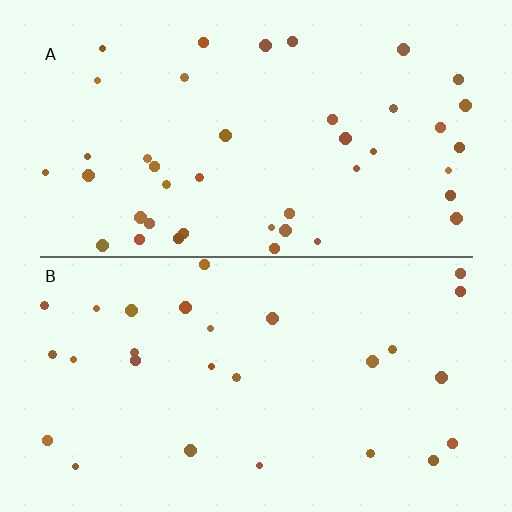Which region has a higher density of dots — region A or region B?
A (the top).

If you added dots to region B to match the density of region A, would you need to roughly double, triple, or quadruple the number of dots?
Approximately double.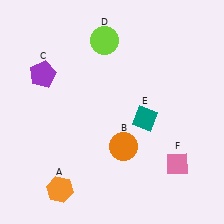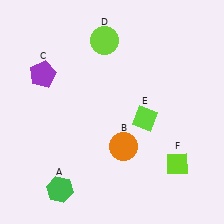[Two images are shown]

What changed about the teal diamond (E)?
In Image 1, E is teal. In Image 2, it changed to lime.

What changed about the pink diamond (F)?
In Image 1, F is pink. In Image 2, it changed to lime.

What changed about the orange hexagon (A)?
In Image 1, A is orange. In Image 2, it changed to green.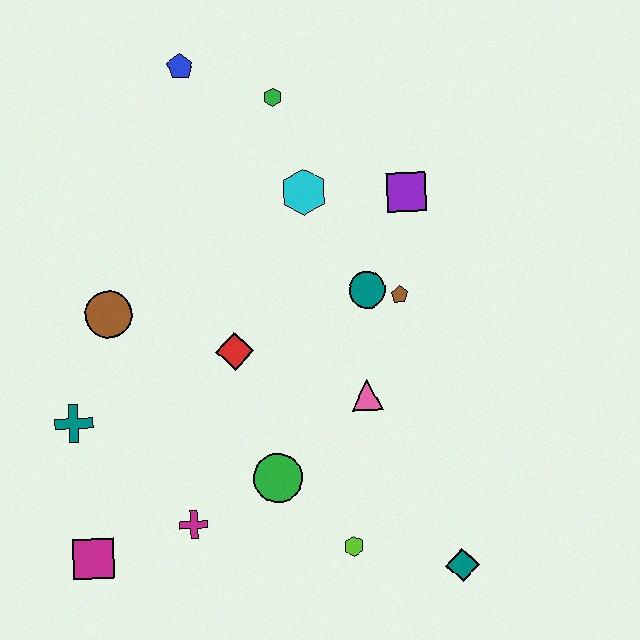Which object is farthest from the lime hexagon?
The blue pentagon is farthest from the lime hexagon.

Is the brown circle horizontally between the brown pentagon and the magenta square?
Yes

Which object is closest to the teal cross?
The brown circle is closest to the teal cross.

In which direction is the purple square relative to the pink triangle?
The purple square is above the pink triangle.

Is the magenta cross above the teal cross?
No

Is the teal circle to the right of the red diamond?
Yes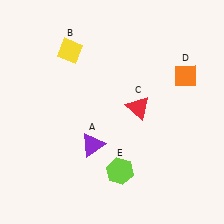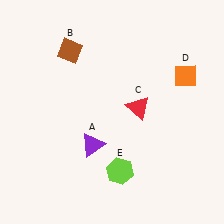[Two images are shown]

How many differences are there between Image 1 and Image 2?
There is 1 difference between the two images.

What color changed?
The diamond (B) changed from yellow in Image 1 to brown in Image 2.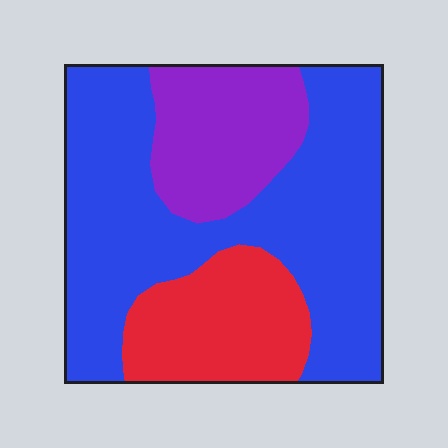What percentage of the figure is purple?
Purple covers around 20% of the figure.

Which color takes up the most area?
Blue, at roughly 60%.